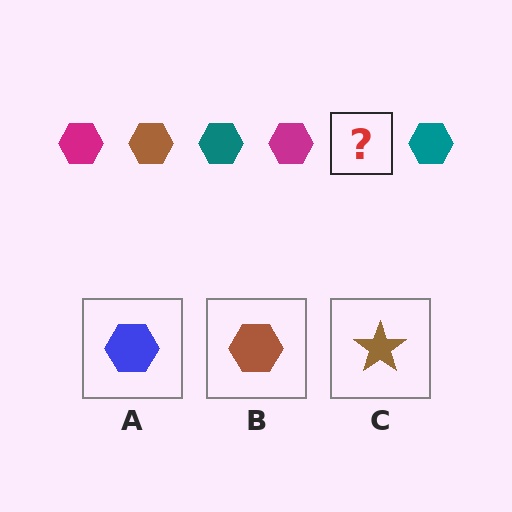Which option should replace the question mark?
Option B.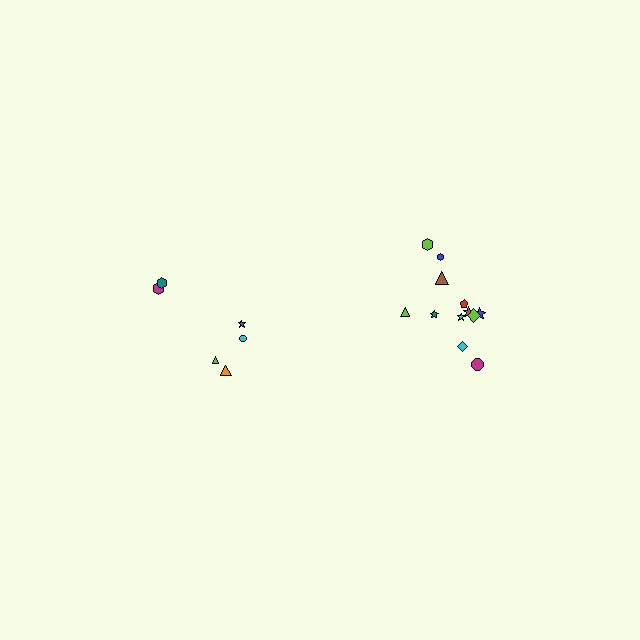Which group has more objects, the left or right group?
The right group.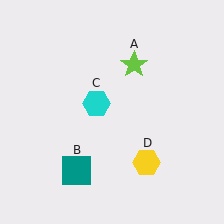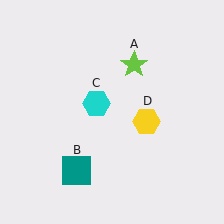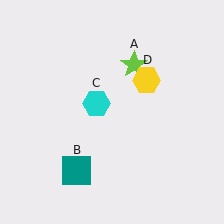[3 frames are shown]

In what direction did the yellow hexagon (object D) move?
The yellow hexagon (object D) moved up.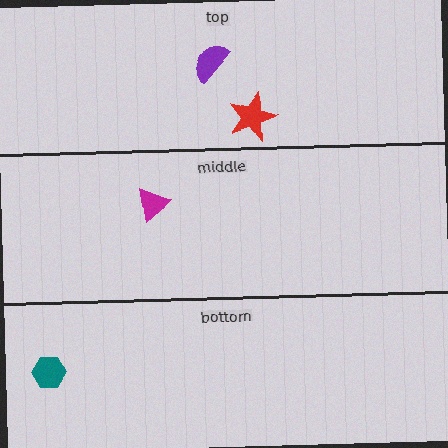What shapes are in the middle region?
The magenta triangle.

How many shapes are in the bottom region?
1.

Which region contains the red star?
The top region.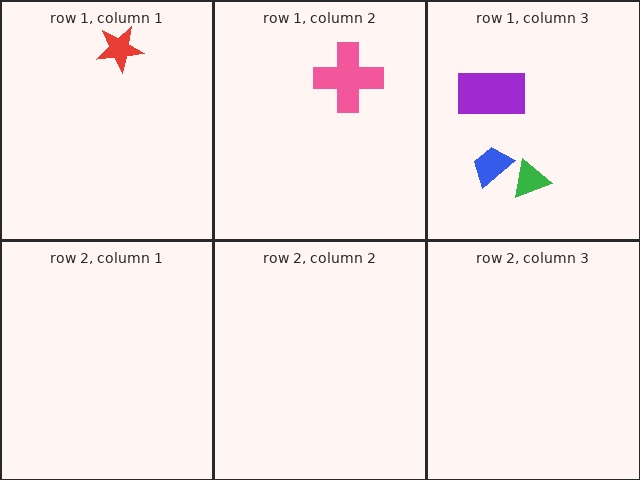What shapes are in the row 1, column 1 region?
The red star.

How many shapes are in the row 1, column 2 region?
1.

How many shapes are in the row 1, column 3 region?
3.